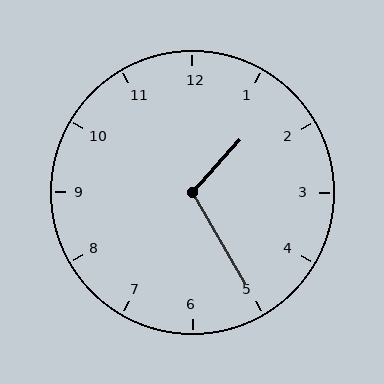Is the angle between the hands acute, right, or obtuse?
It is obtuse.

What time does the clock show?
1:25.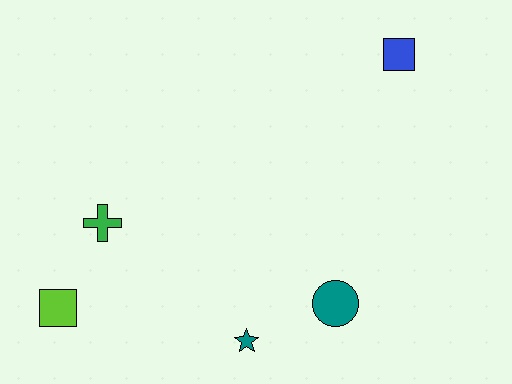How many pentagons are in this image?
There are no pentagons.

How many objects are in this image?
There are 5 objects.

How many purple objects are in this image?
There are no purple objects.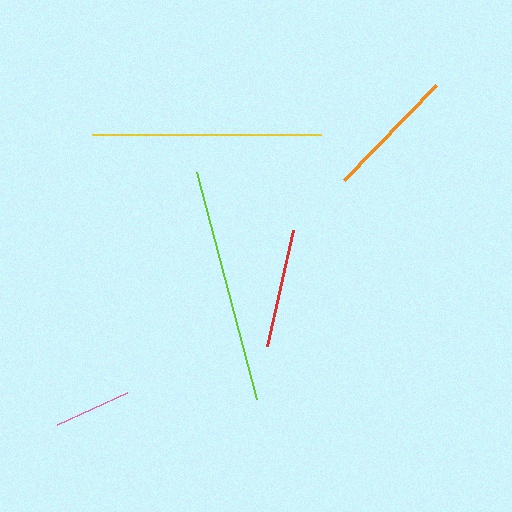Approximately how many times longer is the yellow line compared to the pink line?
The yellow line is approximately 3.0 times the length of the pink line.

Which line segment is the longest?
The lime line is the longest at approximately 234 pixels.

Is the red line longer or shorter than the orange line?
The orange line is longer than the red line.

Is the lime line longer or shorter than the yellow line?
The lime line is longer than the yellow line.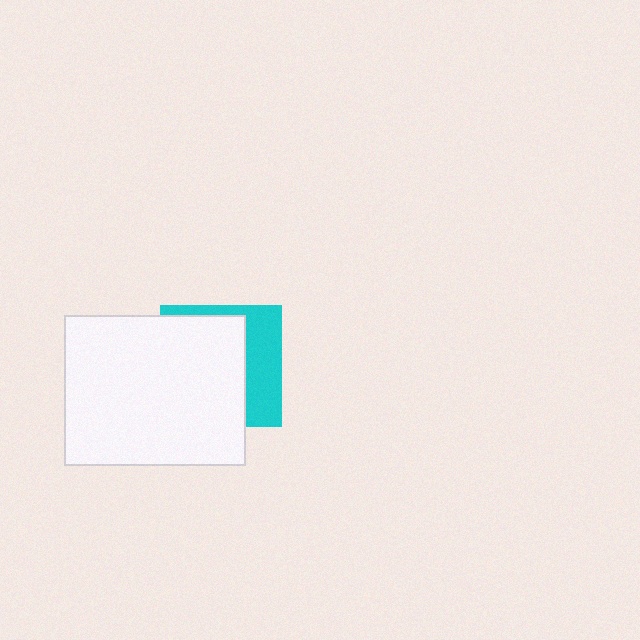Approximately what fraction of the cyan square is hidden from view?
Roughly 65% of the cyan square is hidden behind the white rectangle.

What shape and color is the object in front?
The object in front is a white rectangle.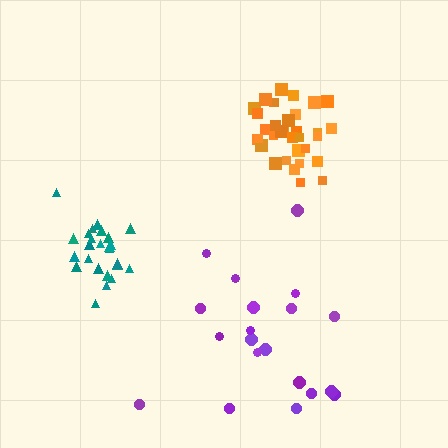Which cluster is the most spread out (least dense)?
Purple.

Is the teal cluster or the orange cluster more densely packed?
Orange.